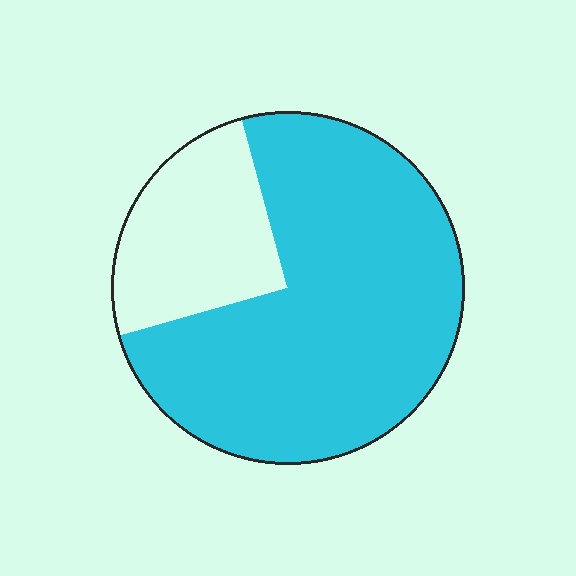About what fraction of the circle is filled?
About three quarters (3/4).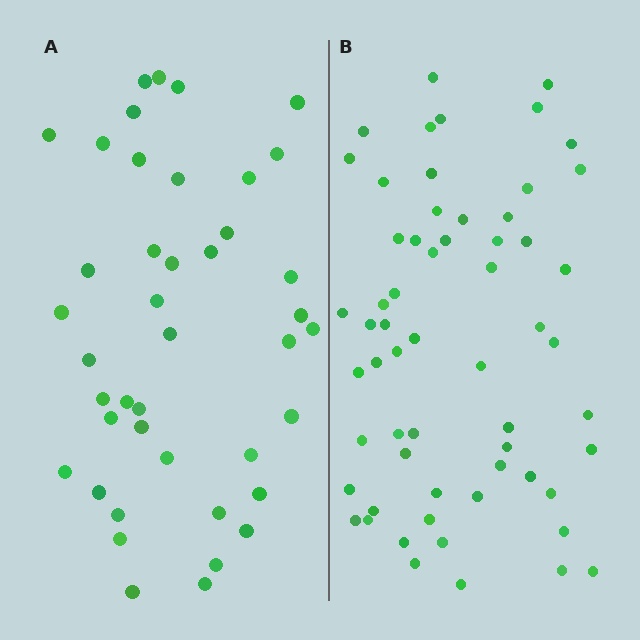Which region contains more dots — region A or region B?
Region B (the right region) has more dots.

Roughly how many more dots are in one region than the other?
Region B has approximately 20 more dots than region A.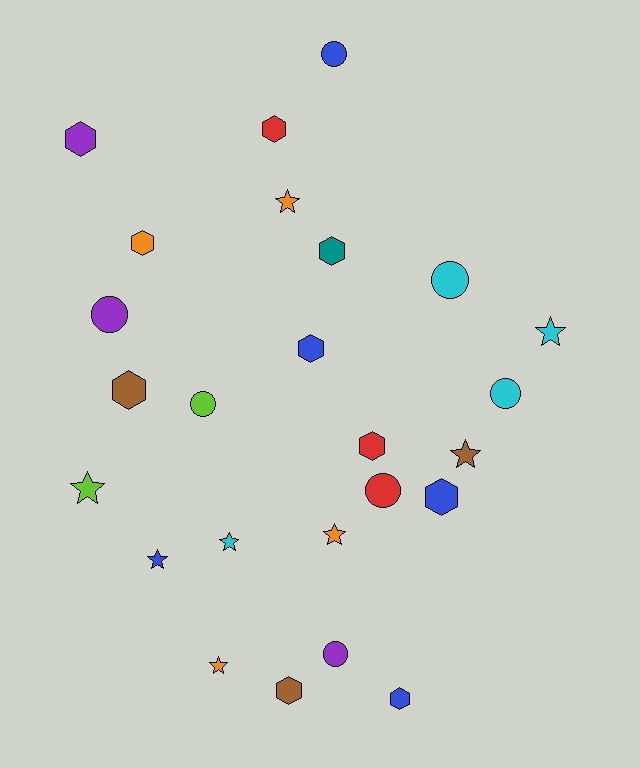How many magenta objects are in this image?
There are no magenta objects.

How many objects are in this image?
There are 25 objects.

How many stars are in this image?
There are 8 stars.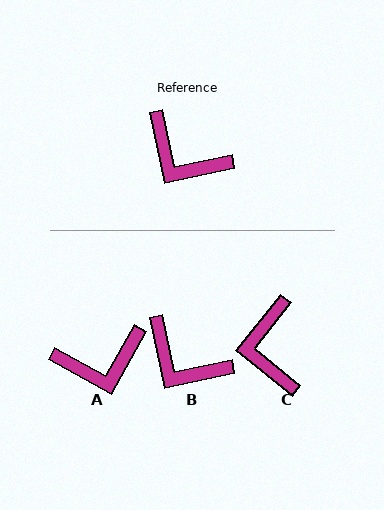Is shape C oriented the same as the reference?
No, it is off by about 51 degrees.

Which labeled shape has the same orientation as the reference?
B.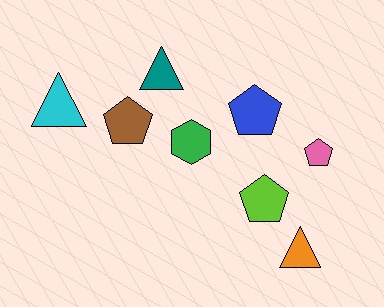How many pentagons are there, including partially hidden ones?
There are 4 pentagons.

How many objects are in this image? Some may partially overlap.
There are 8 objects.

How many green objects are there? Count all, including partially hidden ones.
There is 1 green object.